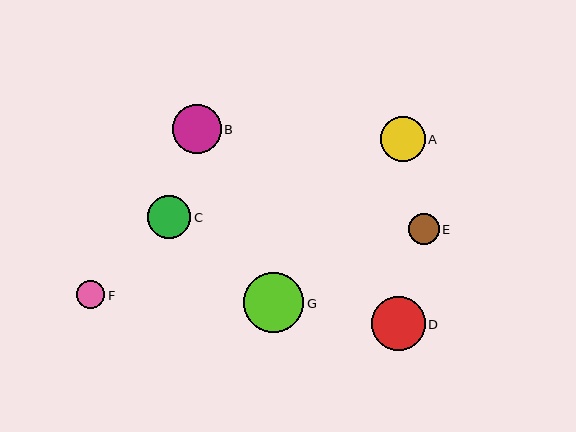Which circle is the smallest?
Circle F is the smallest with a size of approximately 29 pixels.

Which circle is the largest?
Circle G is the largest with a size of approximately 60 pixels.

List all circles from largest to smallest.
From largest to smallest: G, D, B, A, C, E, F.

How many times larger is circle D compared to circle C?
Circle D is approximately 1.2 times the size of circle C.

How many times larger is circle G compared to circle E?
Circle G is approximately 2.0 times the size of circle E.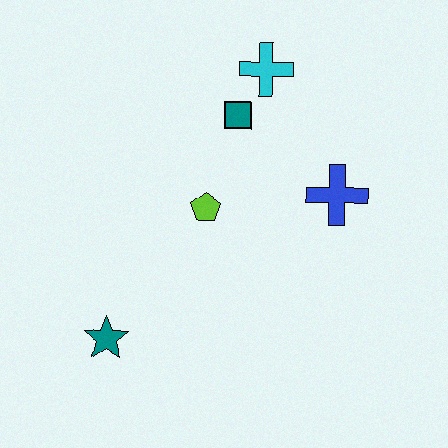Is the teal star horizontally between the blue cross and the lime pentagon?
No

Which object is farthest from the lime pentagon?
The teal star is farthest from the lime pentagon.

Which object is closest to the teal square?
The cyan cross is closest to the teal square.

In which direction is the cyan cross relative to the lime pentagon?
The cyan cross is above the lime pentagon.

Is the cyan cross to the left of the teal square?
No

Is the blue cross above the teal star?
Yes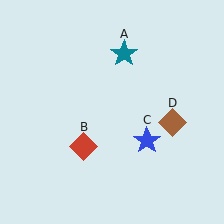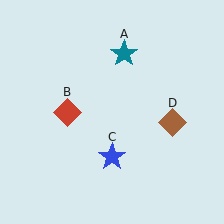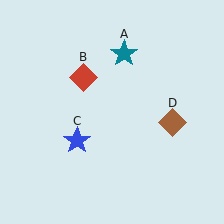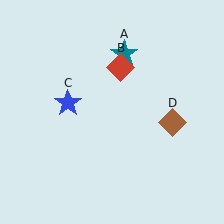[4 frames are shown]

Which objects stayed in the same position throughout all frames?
Teal star (object A) and brown diamond (object D) remained stationary.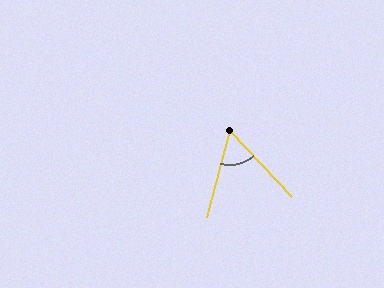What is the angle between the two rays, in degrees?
Approximately 58 degrees.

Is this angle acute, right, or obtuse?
It is acute.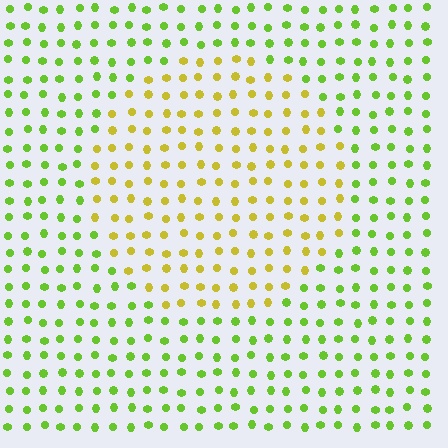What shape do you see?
I see a circle.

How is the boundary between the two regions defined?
The boundary is defined purely by a slight shift in hue (about 40 degrees). Spacing, size, and orientation are identical on both sides.